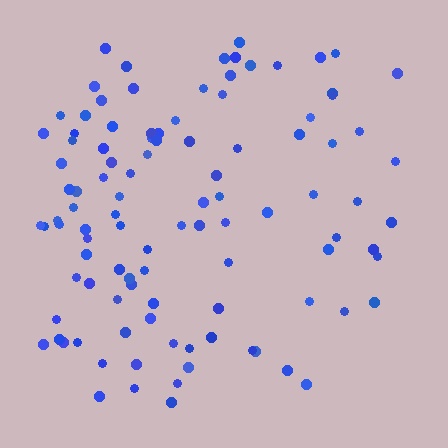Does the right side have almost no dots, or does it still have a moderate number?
Still a moderate number, just noticeably fewer than the left.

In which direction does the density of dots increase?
From right to left, with the left side densest.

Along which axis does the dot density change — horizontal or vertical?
Horizontal.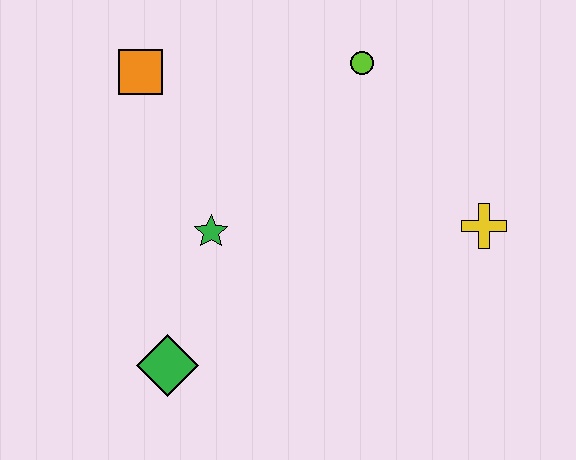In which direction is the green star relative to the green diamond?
The green star is above the green diamond.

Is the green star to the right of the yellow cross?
No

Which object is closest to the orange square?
The green star is closest to the orange square.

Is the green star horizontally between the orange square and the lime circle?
Yes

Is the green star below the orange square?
Yes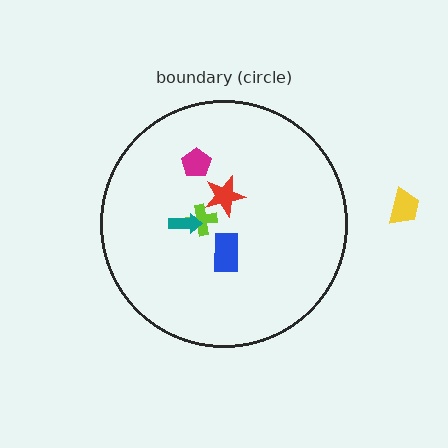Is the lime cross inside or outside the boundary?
Inside.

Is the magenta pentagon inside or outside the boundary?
Inside.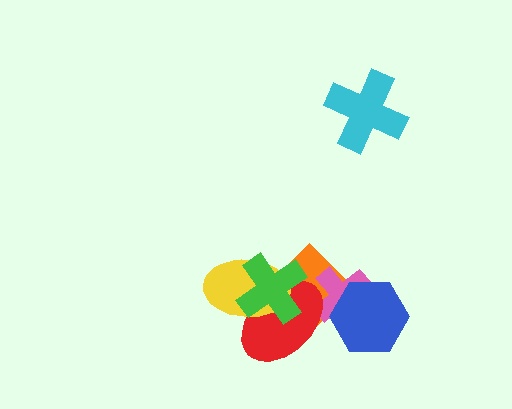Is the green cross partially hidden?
No, no other shape covers it.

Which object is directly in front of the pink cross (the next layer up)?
The blue hexagon is directly in front of the pink cross.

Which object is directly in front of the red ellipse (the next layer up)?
The yellow ellipse is directly in front of the red ellipse.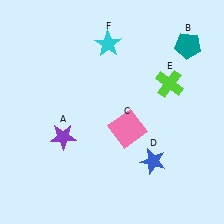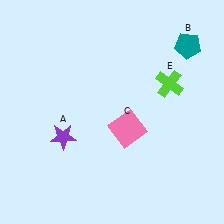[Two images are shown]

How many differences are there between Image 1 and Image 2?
There are 2 differences between the two images.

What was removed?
The blue star (D), the cyan star (F) were removed in Image 2.